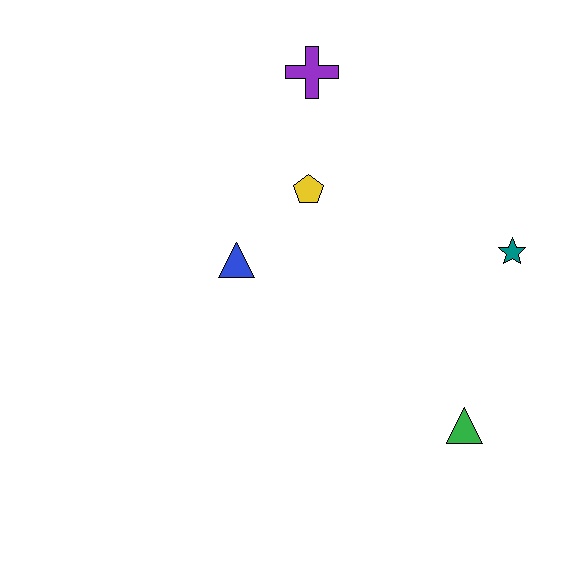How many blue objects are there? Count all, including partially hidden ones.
There is 1 blue object.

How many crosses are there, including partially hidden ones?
There is 1 cross.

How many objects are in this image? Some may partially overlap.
There are 5 objects.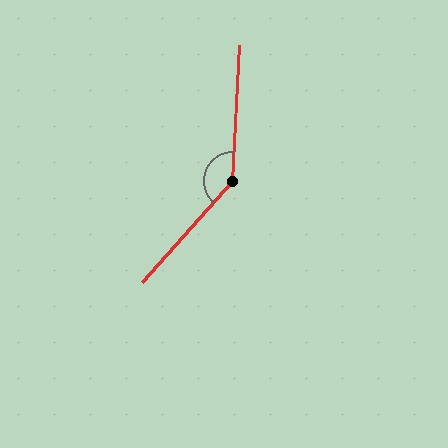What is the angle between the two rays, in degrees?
Approximately 141 degrees.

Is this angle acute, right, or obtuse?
It is obtuse.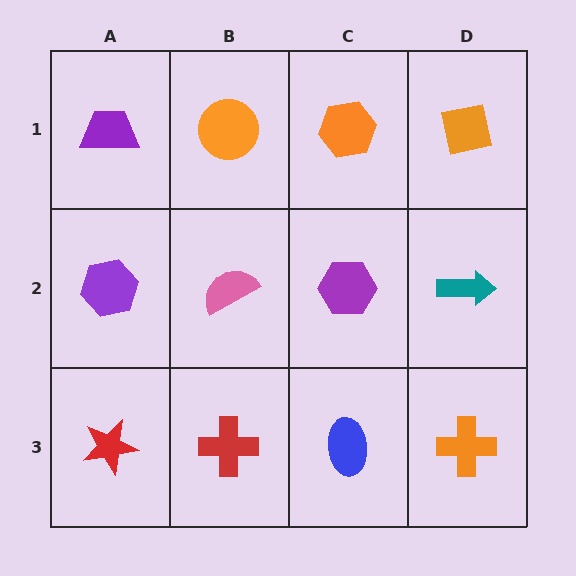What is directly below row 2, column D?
An orange cross.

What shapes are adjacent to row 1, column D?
A teal arrow (row 2, column D), an orange hexagon (row 1, column C).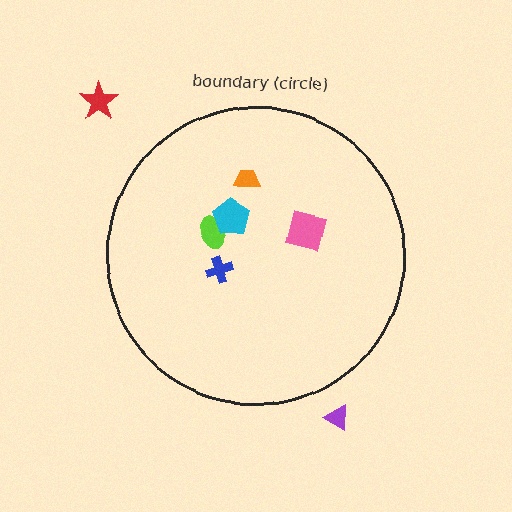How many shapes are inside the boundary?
5 inside, 2 outside.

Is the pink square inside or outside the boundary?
Inside.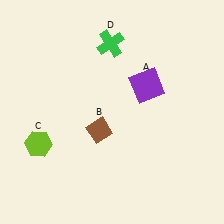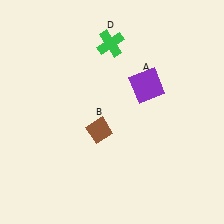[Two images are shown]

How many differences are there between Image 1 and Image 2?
There is 1 difference between the two images.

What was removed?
The lime hexagon (C) was removed in Image 2.